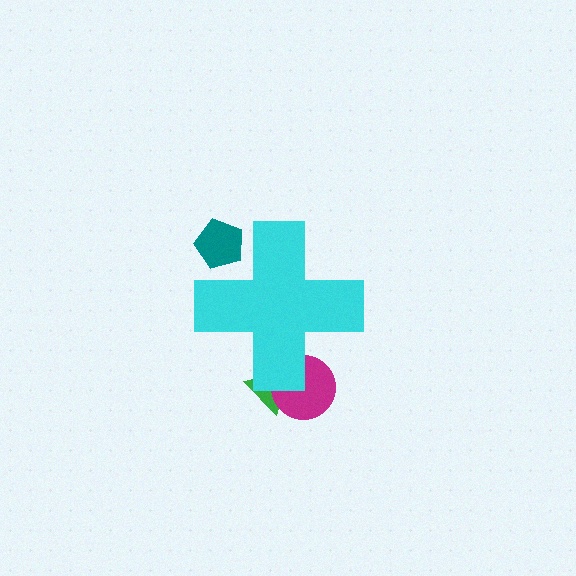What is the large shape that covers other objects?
A cyan cross.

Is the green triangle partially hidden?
Yes, the green triangle is partially hidden behind the cyan cross.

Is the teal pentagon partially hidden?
Yes, the teal pentagon is partially hidden behind the cyan cross.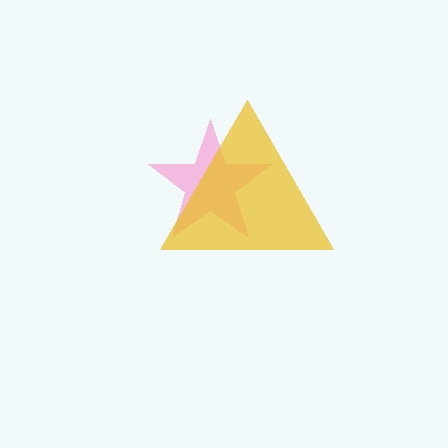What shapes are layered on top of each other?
The layered shapes are: a pink star, a yellow triangle.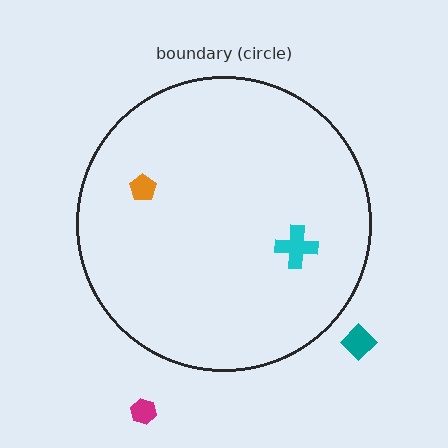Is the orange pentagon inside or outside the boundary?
Inside.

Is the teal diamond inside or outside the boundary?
Outside.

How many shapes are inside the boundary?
2 inside, 2 outside.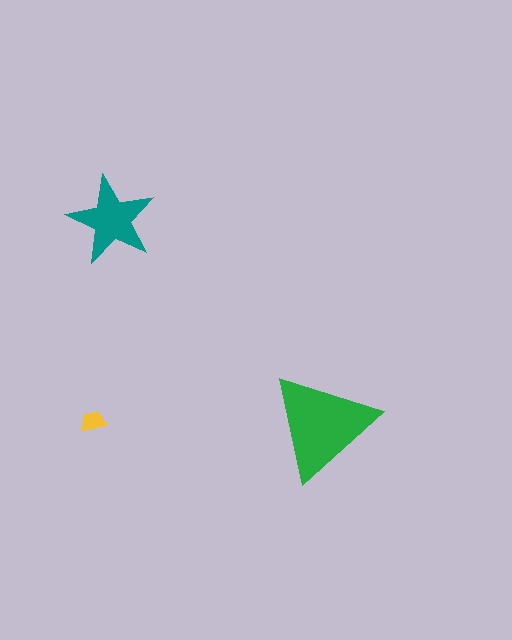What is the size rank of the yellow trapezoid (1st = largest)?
3rd.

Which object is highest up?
The teal star is topmost.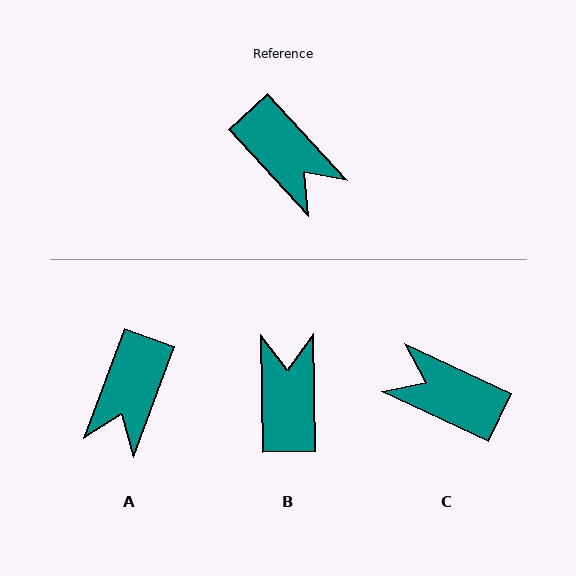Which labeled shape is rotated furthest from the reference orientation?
C, about 158 degrees away.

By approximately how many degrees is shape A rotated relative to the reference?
Approximately 63 degrees clockwise.